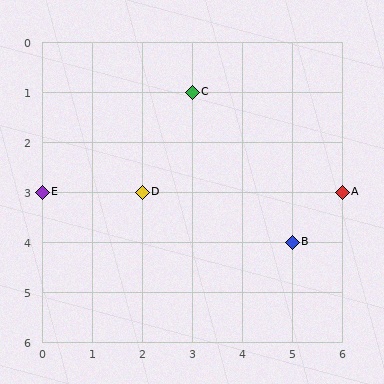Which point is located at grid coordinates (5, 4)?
Point B is at (5, 4).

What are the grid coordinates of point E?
Point E is at grid coordinates (0, 3).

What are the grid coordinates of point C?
Point C is at grid coordinates (3, 1).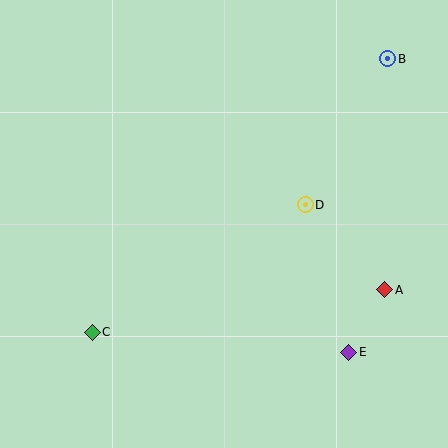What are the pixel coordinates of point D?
Point D is at (305, 205).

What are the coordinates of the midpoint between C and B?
The midpoint between C and B is at (240, 196).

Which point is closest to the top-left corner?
Point C is closest to the top-left corner.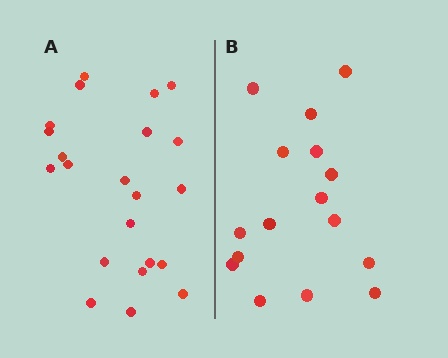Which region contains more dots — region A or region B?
Region A (the left region) has more dots.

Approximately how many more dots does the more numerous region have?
Region A has about 6 more dots than region B.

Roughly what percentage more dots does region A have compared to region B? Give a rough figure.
About 40% more.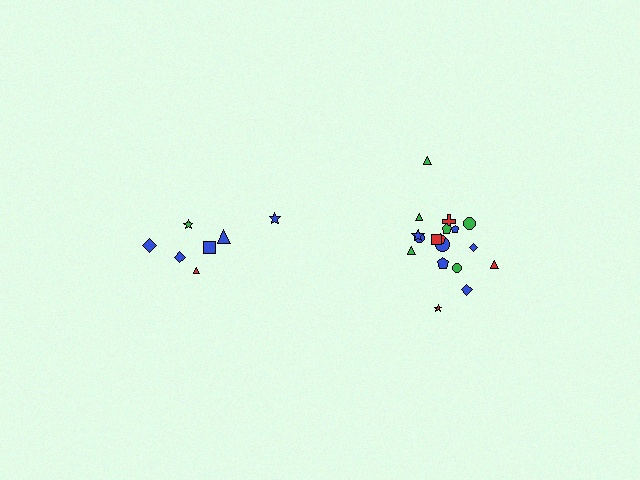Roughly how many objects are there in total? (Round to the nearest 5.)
Roughly 25 objects in total.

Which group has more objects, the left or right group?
The right group.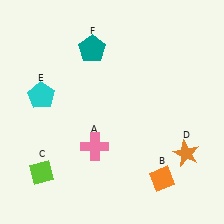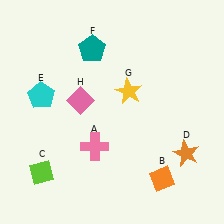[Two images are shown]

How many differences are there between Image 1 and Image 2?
There are 2 differences between the two images.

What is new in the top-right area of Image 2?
A yellow star (G) was added in the top-right area of Image 2.